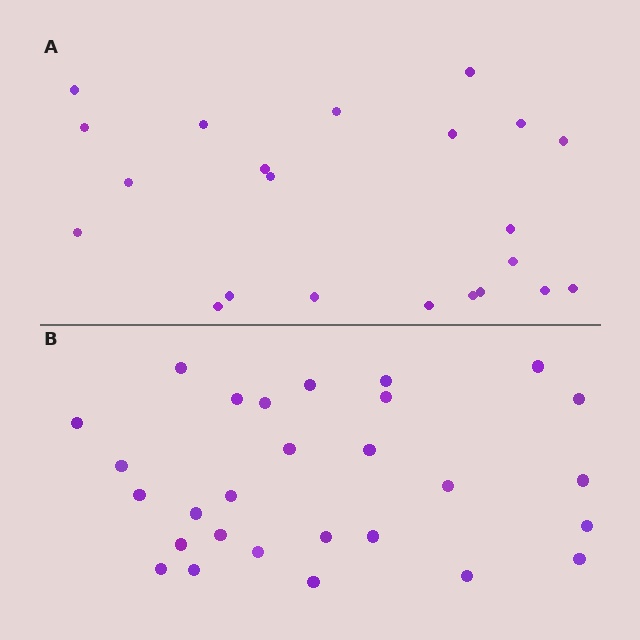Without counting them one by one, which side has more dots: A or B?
Region B (the bottom region) has more dots.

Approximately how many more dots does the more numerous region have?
Region B has about 6 more dots than region A.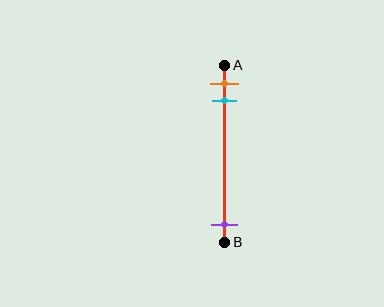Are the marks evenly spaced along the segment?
No, the marks are not evenly spaced.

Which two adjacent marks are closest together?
The orange and cyan marks are the closest adjacent pair.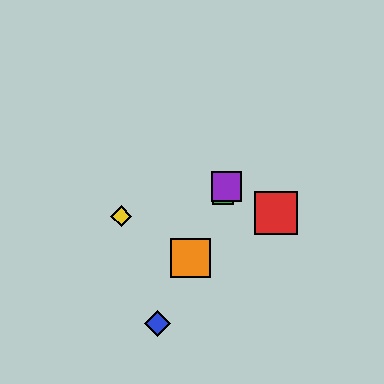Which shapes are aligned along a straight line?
The blue diamond, the green square, the purple square, the orange square are aligned along a straight line.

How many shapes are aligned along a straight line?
4 shapes (the blue diamond, the green square, the purple square, the orange square) are aligned along a straight line.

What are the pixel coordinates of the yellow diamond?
The yellow diamond is at (121, 216).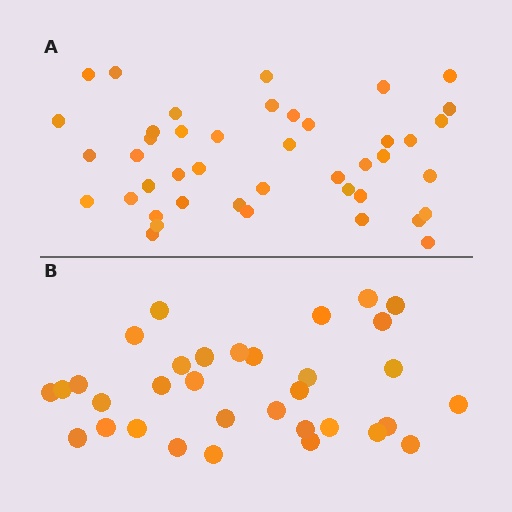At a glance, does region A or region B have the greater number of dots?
Region A (the top region) has more dots.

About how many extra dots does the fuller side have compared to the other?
Region A has roughly 10 or so more dots than region B.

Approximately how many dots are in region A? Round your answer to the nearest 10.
About 40 dots. (The exact count is 43, which rounds to 40.)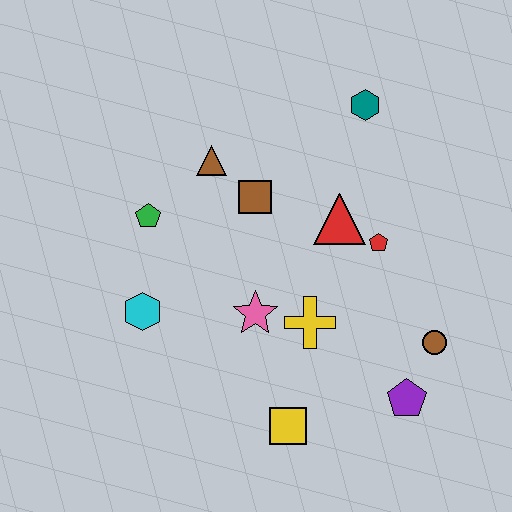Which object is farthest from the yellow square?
The teal hexagon is farthest from the yellow square.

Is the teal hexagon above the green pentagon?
Yes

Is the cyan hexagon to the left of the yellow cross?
Yes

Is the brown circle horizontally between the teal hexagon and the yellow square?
No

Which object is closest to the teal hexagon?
The red triangle is closest to the teal hexagon.